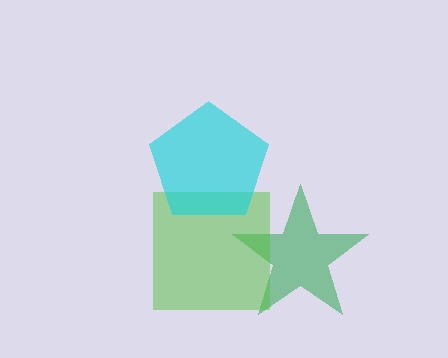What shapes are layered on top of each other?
The layered shapes are: a green star, a lime square, a cyan pentagon.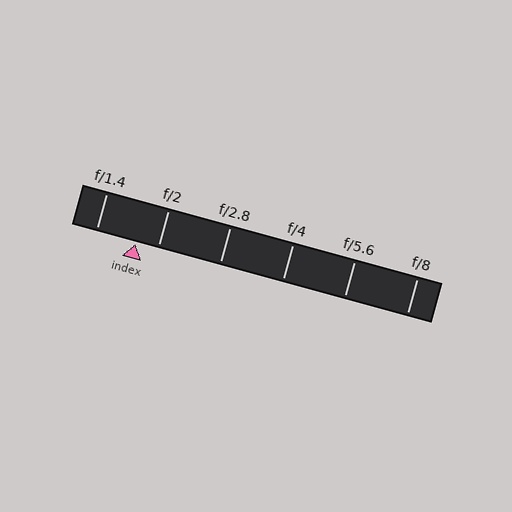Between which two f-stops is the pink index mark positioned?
The index mark is between f/1.4 and f/2.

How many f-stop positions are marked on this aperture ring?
There are 6 f-stop positions marked.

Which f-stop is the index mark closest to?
The index mark is closest to f/2.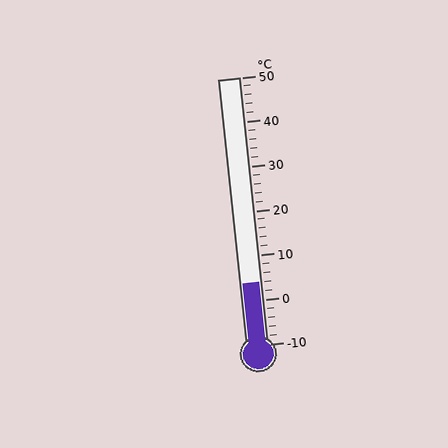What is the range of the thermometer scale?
The thermometer scale ranges from -10°C to 50°C.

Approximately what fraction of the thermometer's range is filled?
The thermometer is filled to approximately 25% of its range.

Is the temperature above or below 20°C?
The temperature is below 20°C.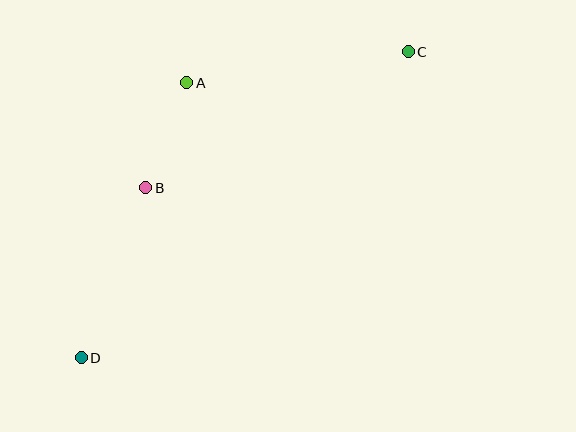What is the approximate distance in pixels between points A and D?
The distance between A and D is approximately 295 pixels.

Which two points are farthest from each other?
Points C and D are farthest from each other.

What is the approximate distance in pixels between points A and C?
The distance between A and C is approximately 224 pixels.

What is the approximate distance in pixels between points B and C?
The distance between B and C is approximately 296 pixels.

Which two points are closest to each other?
Points A and B are closest to each other.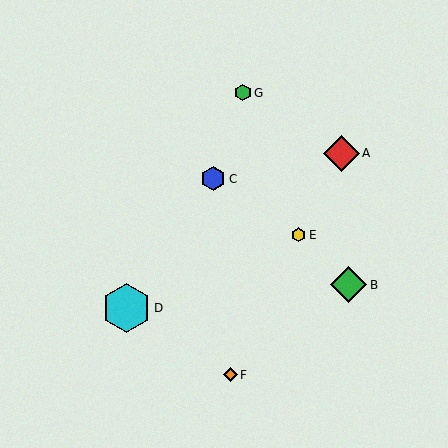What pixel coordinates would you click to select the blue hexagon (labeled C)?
Click at (213, 179) to select the blue hexagon C.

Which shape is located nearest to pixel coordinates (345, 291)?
The green diamond (labeled B) at (349, 285) is nearest to that location.